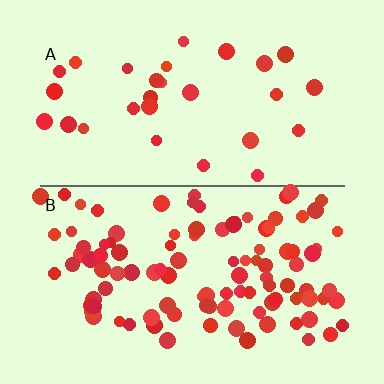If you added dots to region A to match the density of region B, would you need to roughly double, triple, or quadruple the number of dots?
Approximately quadruple.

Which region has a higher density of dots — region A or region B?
B (the bottom).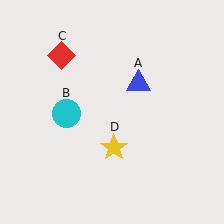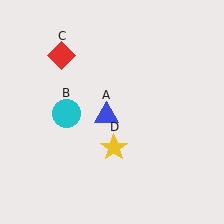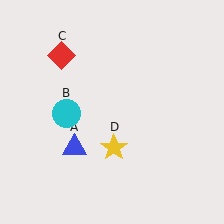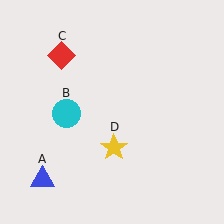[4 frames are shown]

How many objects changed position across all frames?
1 object changed position: blue triangle (object A).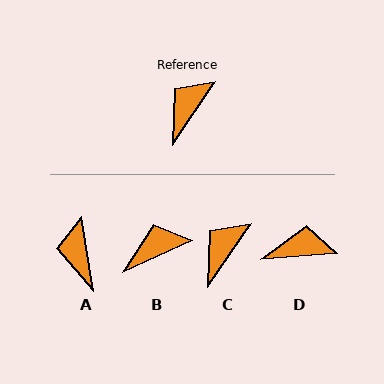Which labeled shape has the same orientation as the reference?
C.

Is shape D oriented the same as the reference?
No, it is off by about 51 degrees.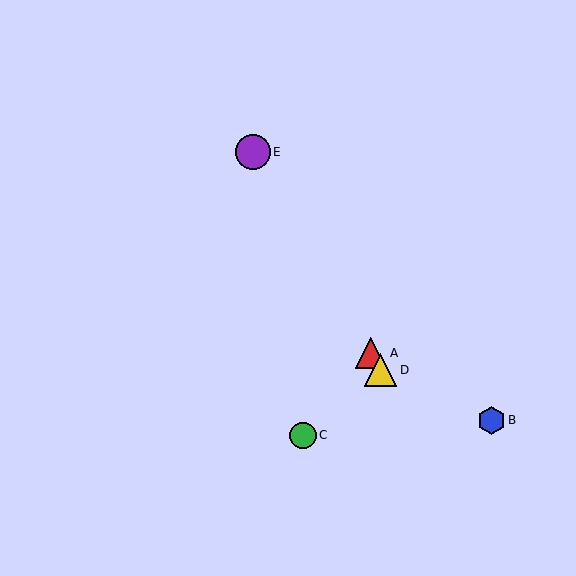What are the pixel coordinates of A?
Object A is at (371, 353).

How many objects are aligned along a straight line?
3 objects (A, D, E) are aligned along a straight line.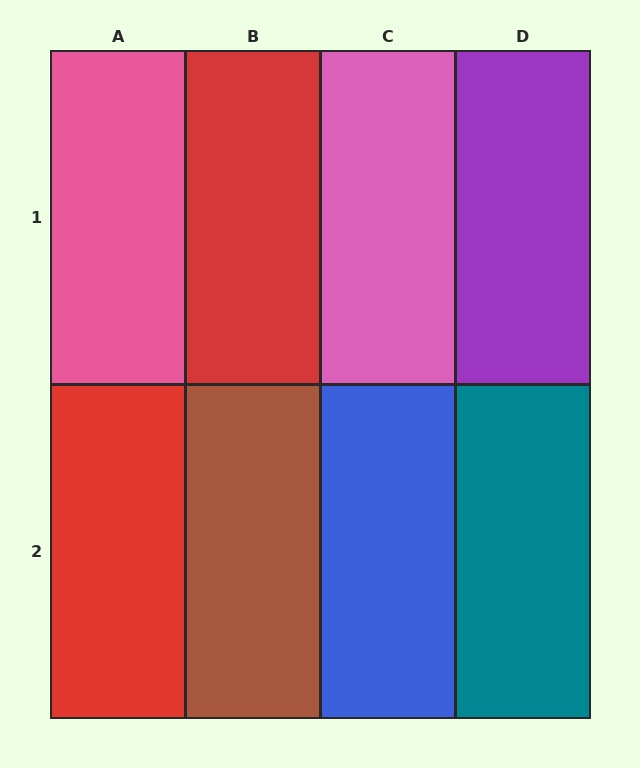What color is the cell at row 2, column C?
Blue.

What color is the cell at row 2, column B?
Brown.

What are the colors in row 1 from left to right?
Pink, red, pink, purple.